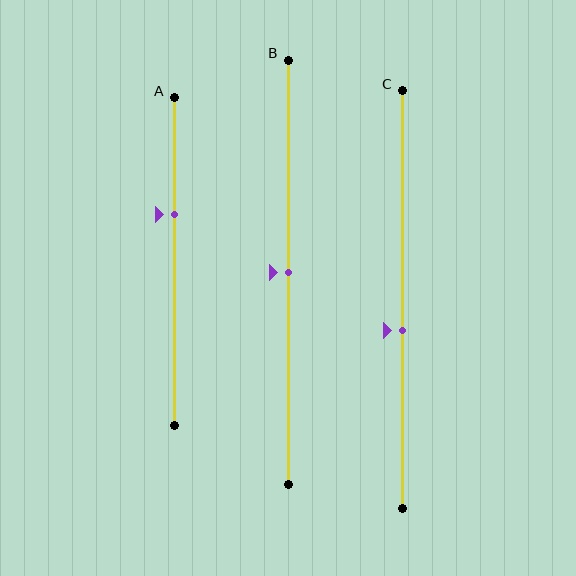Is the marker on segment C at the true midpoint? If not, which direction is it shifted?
No, the marker on segment C is shifted downward by about 7% of the segment length.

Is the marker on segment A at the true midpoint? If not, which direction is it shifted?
No, the marker on segment A is shifted upward by about 14% of the segment length.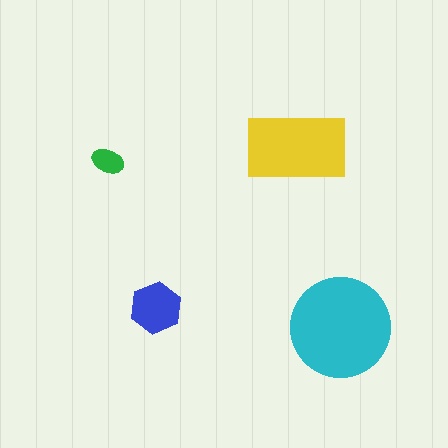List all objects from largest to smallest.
The cyan circle, the yellow rectangle, the blue hexagon, the green ellipse.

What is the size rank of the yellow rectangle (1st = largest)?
2nd.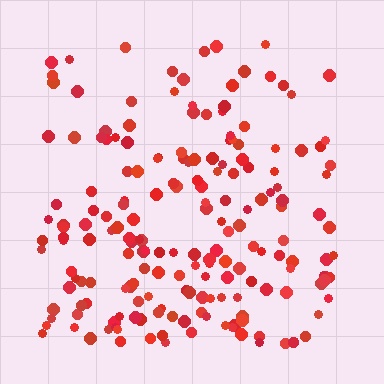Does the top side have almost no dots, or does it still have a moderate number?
Still a moderate number, just noticeably fewer than the bottom.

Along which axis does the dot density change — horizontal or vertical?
Vertical.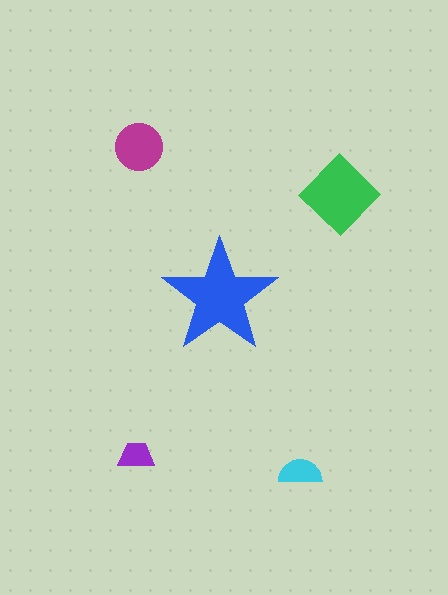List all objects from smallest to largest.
The purple trapezoid, the cyan semicircle, the magenta circle, the green diamond, the blue star.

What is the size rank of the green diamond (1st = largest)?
2nd.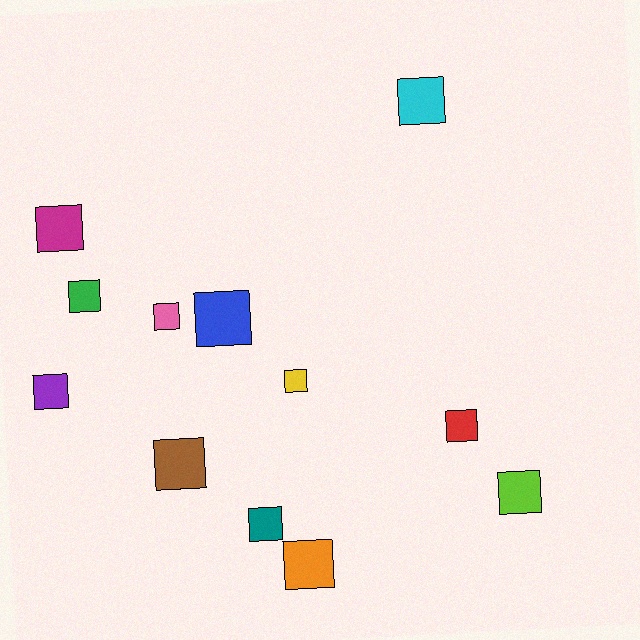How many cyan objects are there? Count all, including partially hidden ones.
There is 1 cyan object.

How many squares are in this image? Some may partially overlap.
There are 12 squares.